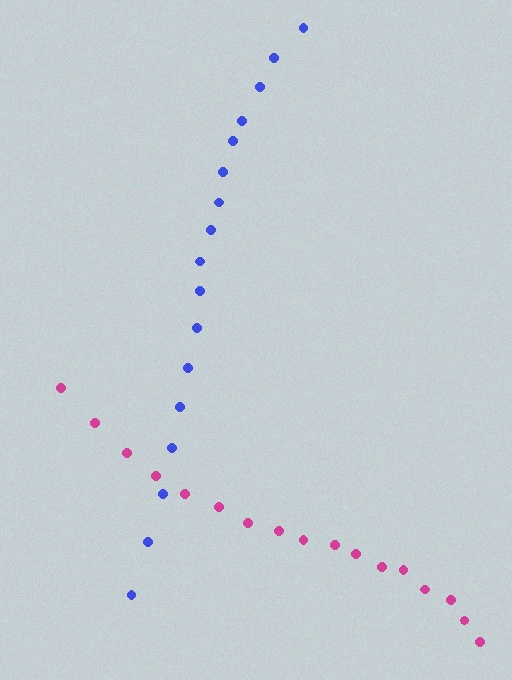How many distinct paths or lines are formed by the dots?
There are 2 distinct paths.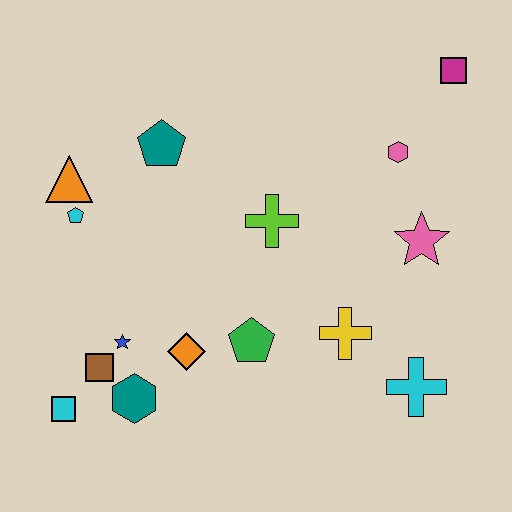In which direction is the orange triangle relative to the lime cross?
The orange triangle is to the left of the lime cross.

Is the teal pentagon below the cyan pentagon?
No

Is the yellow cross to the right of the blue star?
Yes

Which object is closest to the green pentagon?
The orange diamond is closest to the green pentagon.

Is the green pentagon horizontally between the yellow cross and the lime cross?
No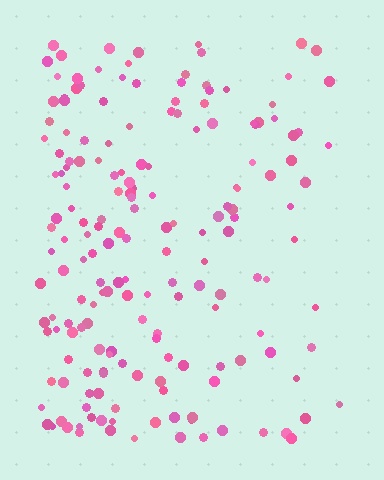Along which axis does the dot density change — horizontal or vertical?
Horizontal.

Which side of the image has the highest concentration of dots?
The left.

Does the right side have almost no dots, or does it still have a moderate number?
Still a moderate number, just noticeably fewer than the left.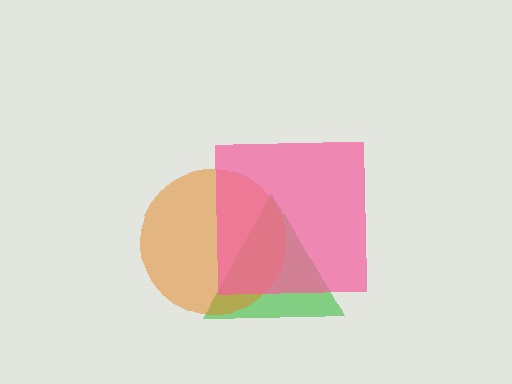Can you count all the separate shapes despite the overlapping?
Yes, there are 3 separate shapes.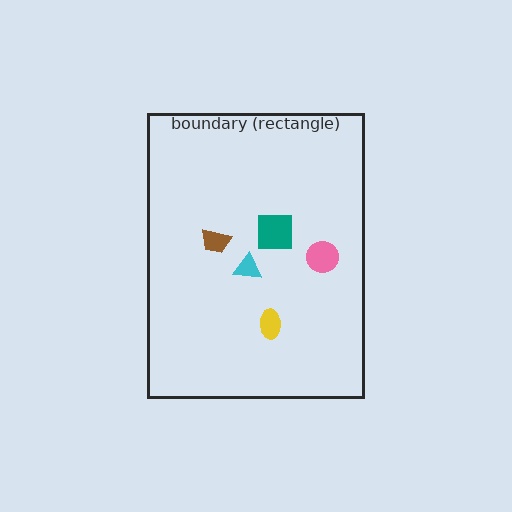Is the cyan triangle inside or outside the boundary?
Inside.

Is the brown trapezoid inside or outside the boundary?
Inside.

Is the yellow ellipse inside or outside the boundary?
Inside.